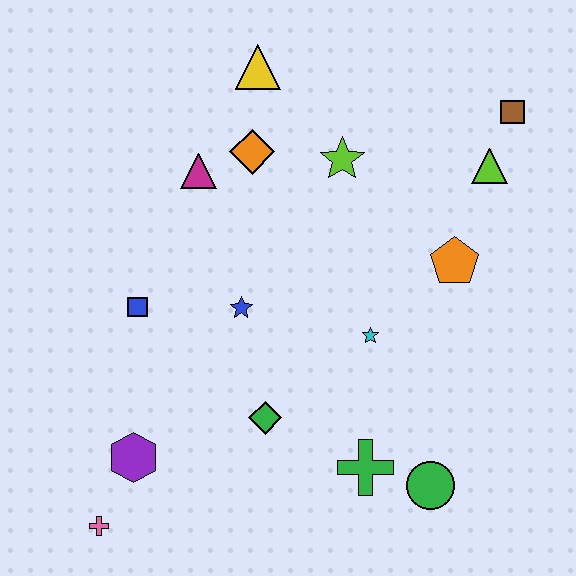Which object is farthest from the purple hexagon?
The brown square is farthest from the purple hexagon.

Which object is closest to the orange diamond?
The magenta triangle is closest to the orange diamond.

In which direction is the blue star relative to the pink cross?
The blue star is above the pink cross.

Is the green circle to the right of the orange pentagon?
No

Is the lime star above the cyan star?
Yes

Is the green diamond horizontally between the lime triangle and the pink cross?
Yes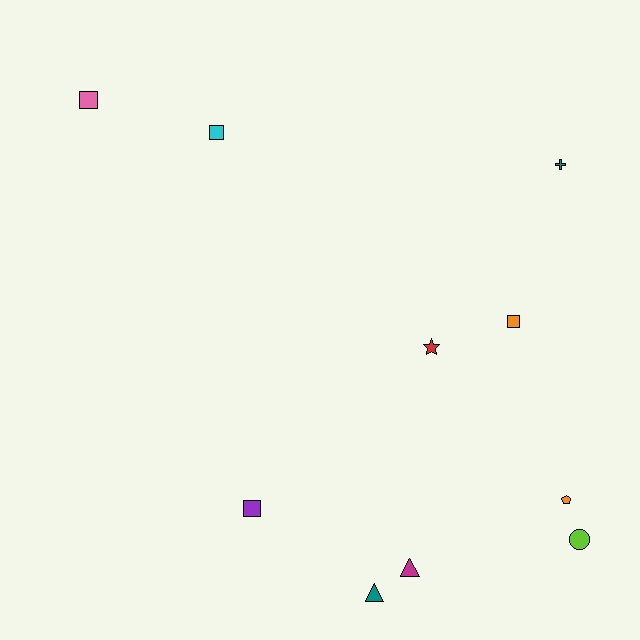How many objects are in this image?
There are 10 objects.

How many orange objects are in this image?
There are 2 orange objects.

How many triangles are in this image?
There are 2 triangles.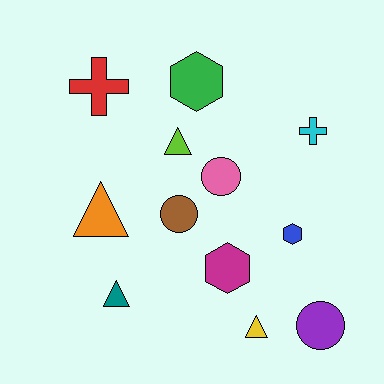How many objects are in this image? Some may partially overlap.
There are 12 objects.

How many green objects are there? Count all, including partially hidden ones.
There is 1 green object.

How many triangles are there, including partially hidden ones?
There are 4 triangles.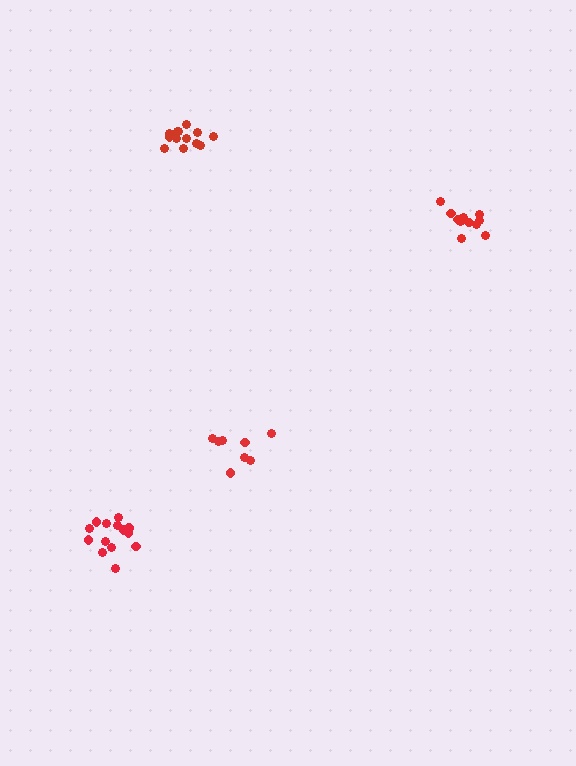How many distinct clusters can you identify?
There are 4 distinct clusters.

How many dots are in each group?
Group 1: 8 dots, Group 2: 11 dots, Group 3: 13 dots, Group 4: 14 dots (46 total).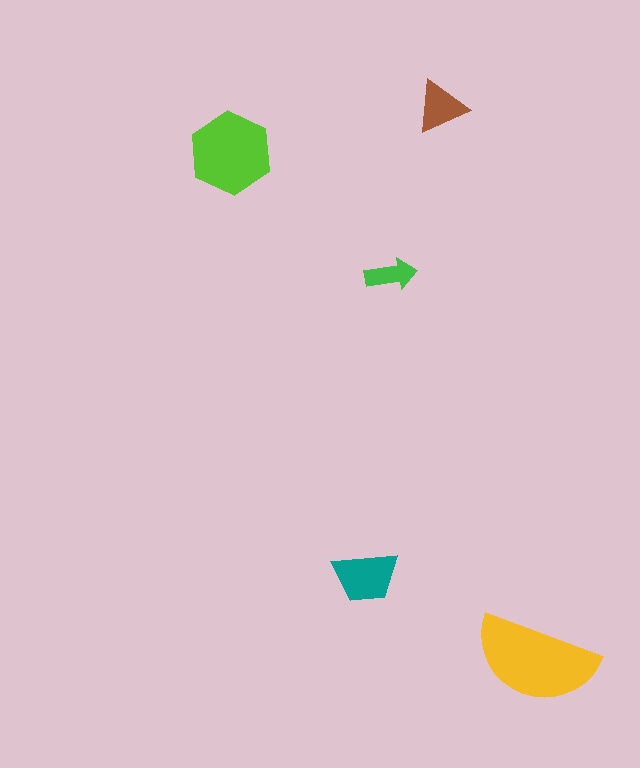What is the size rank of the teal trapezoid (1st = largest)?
3rd.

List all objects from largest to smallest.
The yellow semicircle, the lime hexagon, the teal trapezoid, the brown triangle, the green arrow.